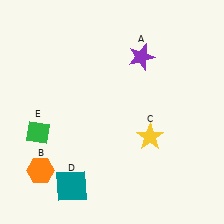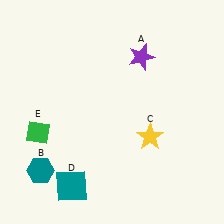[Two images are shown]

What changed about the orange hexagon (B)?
In Image 1, B is orange. In Image 2, it changed to teal.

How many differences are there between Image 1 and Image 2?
There is 1 difference between the two images.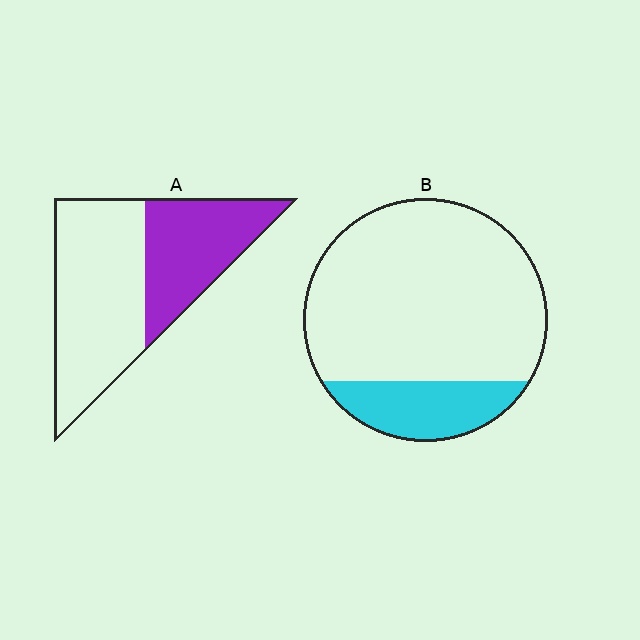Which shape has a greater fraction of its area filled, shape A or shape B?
Shape A.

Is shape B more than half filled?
No.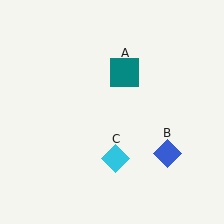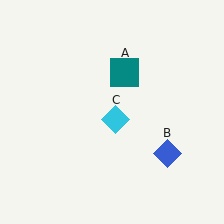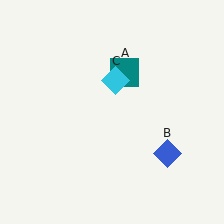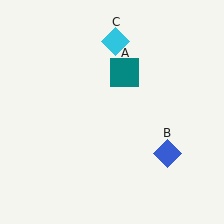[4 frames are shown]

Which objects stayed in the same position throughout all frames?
Teal square (object A) and blue diamond (object B) remained stationary.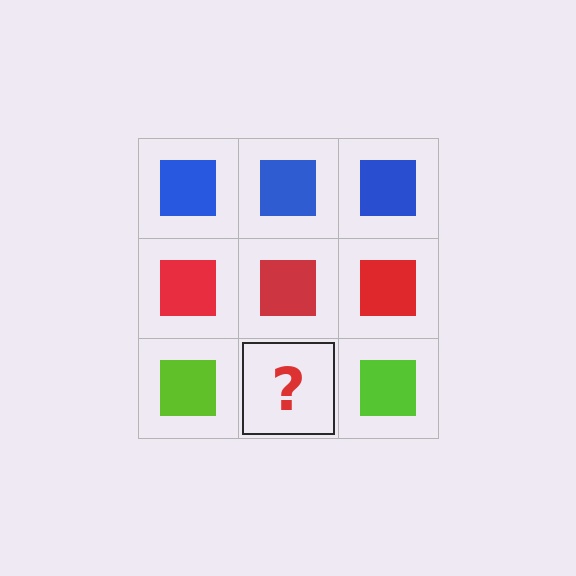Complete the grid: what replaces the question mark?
The question mark should be replaced with a lime square.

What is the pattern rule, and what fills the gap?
The rule is that each row has a consistent color. The gap should be filled with a lime square.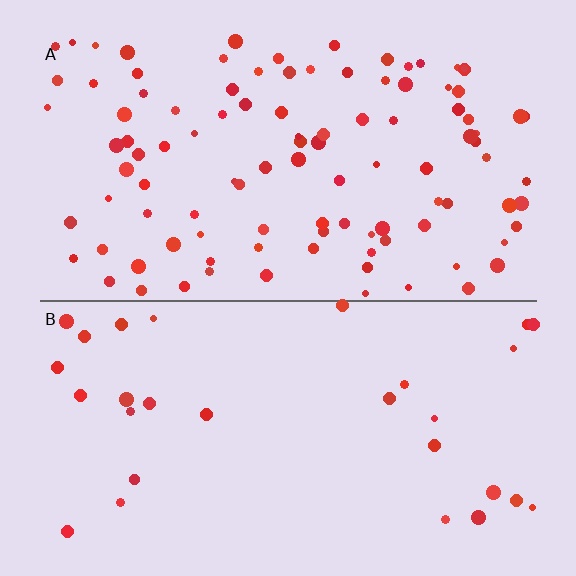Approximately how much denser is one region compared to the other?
Approximately 3.5× — region A over region B.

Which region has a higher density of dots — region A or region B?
A (the top).